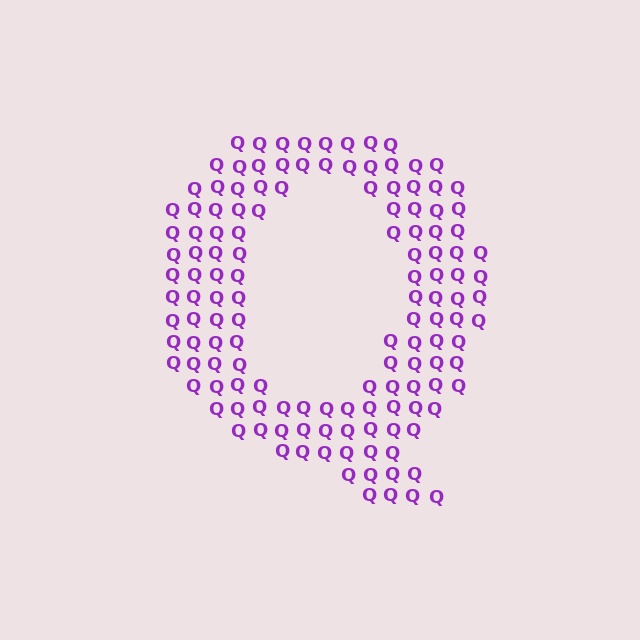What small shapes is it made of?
It is made of small letter Q's.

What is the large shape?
The large shape is the letter Q.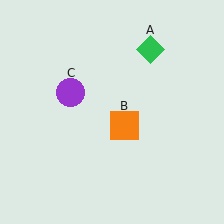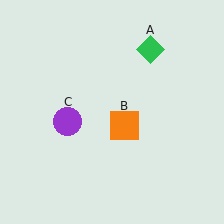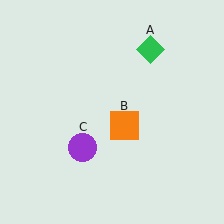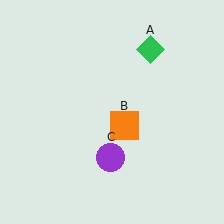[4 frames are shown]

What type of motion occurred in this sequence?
The purple circle (object C) rotated counterclockwise around the center of the scene.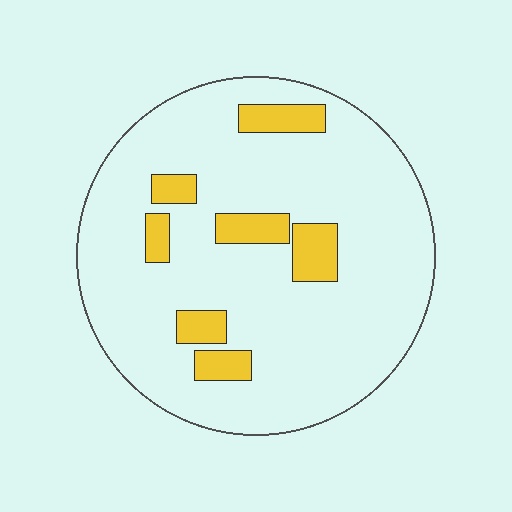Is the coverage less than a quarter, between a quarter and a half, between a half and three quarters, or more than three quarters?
Less than a quarter.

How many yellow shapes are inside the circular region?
7.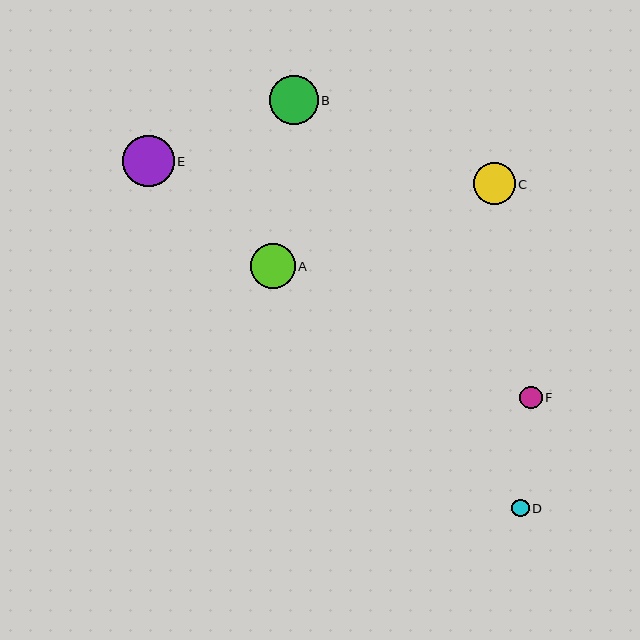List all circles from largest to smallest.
From largest to smallest: E, B, A, C, F, D.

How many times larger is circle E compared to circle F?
Circle E is approximately 2.3 times the size of circle F.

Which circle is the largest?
Circle E is the largest with a size of approximately 51 pixels.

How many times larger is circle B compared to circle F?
Circle B is approximately 2.2 times the size of circle F.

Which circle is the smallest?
Circle D is the smallest with a size of approximately 18 pixels.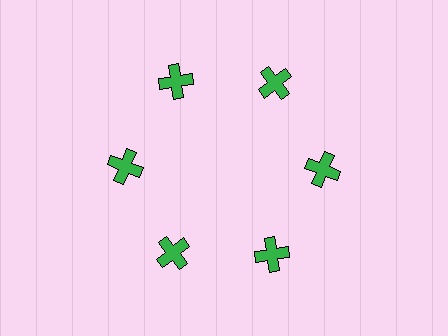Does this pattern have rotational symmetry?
Yes, this pattern has 6-fold rotational symmetry. It looks the same after rotating 60 degrees around the center.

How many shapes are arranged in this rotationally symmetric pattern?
There are 6 shapes, arranged in 6 groups of 1.